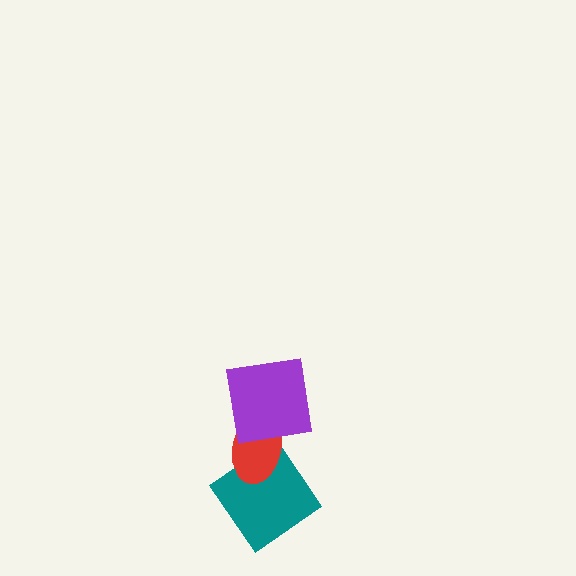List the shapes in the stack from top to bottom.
From top to bottom: the purple square, the red ellipse, the teal diamond.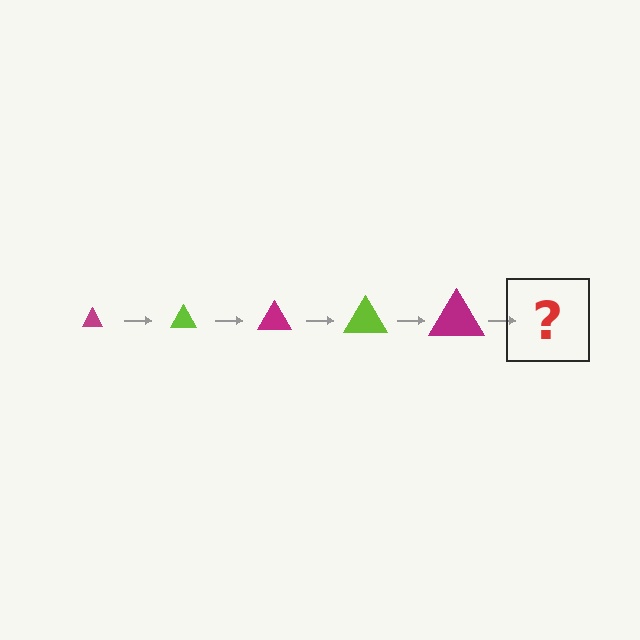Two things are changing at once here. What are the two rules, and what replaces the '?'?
The two rules are that the triangle grows larger each step and the color cycles through magenta and lime. The '?' should be a lime triangle, larger than the previous one.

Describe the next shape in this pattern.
It should be a lime triangle, larger than the previous one.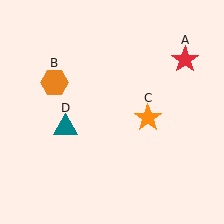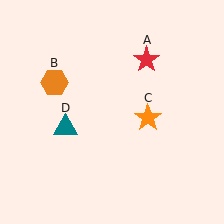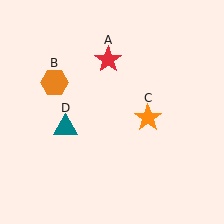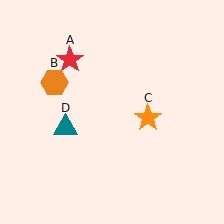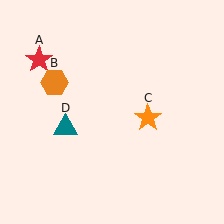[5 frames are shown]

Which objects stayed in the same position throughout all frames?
Orange hexagon (object B) and orange star (object C) and teal triangle (object D) remained stationary.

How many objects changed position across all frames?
1 object changed position: red star (object A).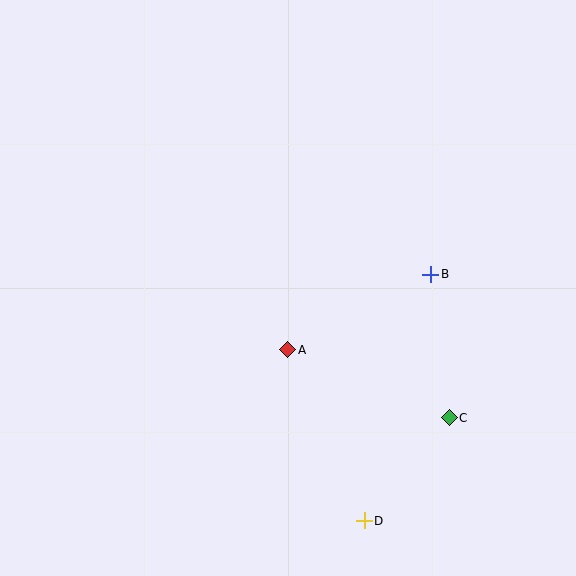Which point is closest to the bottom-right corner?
Point C is closest to the bottom-right corner.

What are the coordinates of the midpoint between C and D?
The midpoint between C and D is at (407, 469).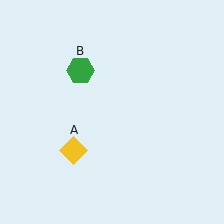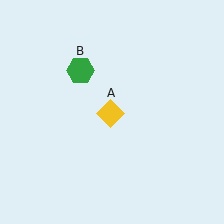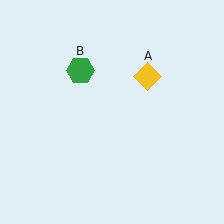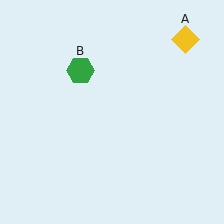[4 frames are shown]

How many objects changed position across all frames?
1 object changed position: yellow diamond (object A).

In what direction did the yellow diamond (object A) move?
The yellow diamond (object A) moved up and to the right.